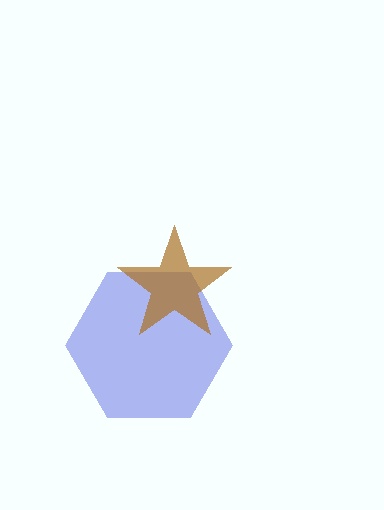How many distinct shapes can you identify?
There are 2 distinct shapes: a blue hexagon, a brown star.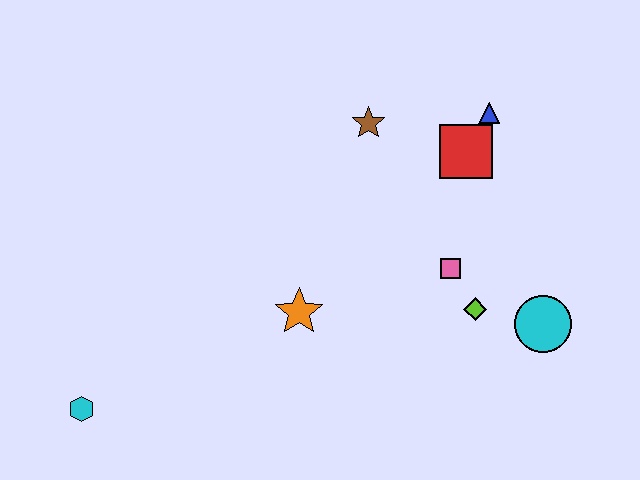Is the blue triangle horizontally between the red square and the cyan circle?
Yes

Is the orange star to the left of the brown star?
Yes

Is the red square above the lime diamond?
Yes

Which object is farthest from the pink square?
The cyan hexagon is farthest from the pink square.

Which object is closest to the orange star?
The pink square is closest to the orange star.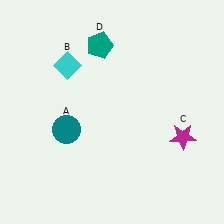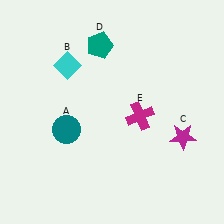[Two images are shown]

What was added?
A magenta cross (E) was added in Image 2.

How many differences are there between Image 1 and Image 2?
There is 1 difference between the two images.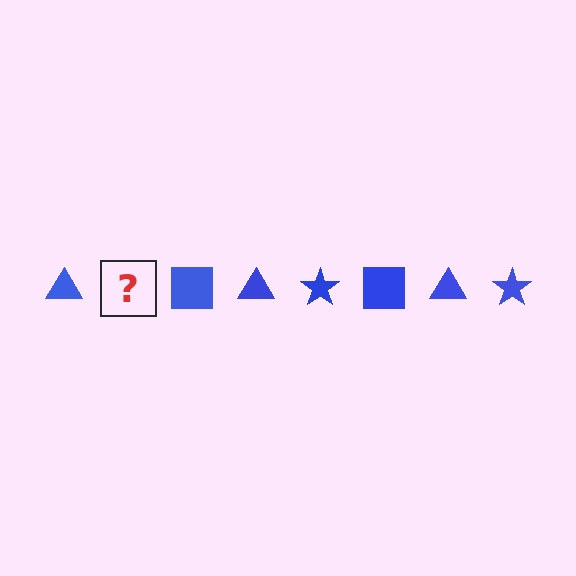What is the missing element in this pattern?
The missing element is a blue star.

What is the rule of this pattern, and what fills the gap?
The rule is that the pattern cycles through triangle, star, square shapes in blue. The gap should be filled with a blue star.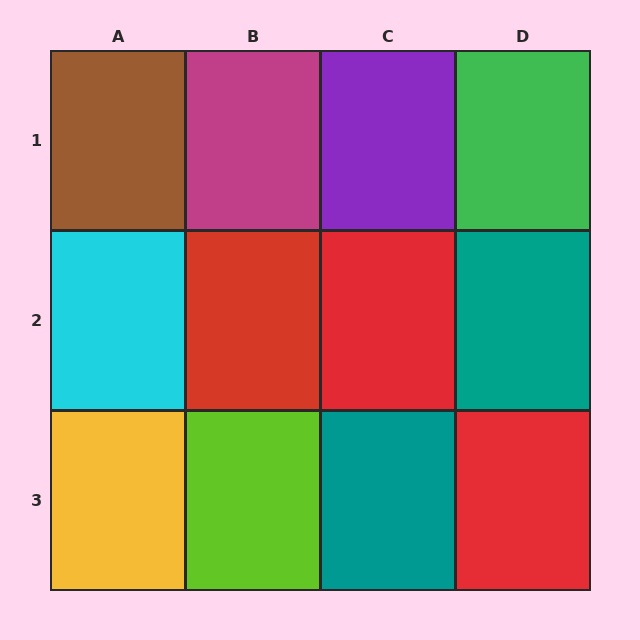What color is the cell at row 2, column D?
Teal.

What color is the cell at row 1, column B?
Magenta.